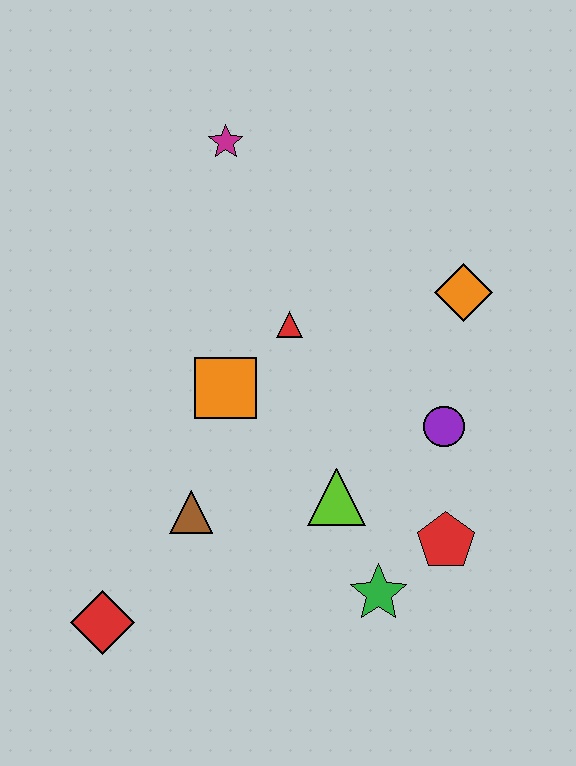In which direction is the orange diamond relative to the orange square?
The orange diamond is to the right of the orange square.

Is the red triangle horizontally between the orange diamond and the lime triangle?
No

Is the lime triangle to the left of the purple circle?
Yes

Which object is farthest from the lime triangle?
The magenta star is farthest from the lime triangle.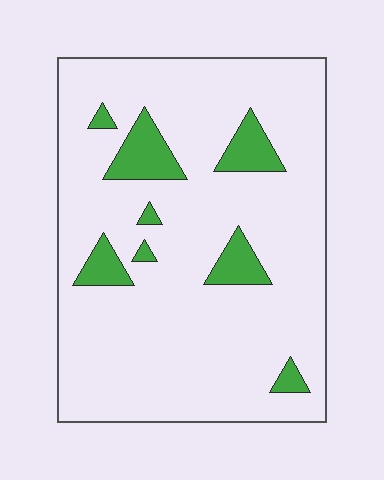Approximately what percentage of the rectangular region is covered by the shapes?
Approximately 10%.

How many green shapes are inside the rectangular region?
8.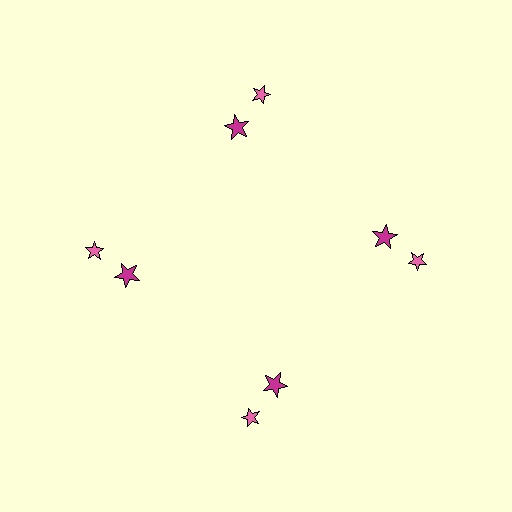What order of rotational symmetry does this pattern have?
This pattern has 4-fold rotational symmetry.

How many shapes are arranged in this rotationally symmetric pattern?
There are 8 shapes, arranged in 4 groups of 2.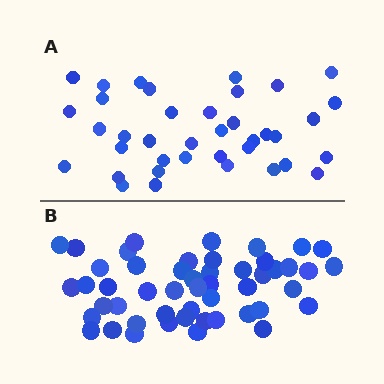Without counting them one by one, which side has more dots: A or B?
Region B (the bottom region) has more dots.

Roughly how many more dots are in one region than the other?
Region B has roughly 12 or so more dots than region A.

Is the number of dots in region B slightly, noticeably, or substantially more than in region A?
Region B has noticeably more, but not dramatically so. The ratio is roughly 1.3 to 1.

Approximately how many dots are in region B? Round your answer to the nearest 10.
About 50 dots.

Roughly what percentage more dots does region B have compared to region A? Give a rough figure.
About 30% more.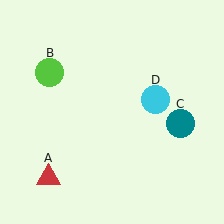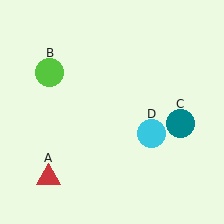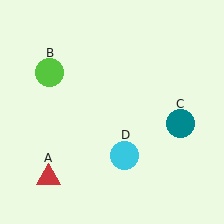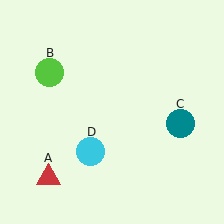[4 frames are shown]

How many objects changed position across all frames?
1 object changed position: cyan circle (object D).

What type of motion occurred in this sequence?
The cyan circle (object D) rotated clockwise around the center of the scene.